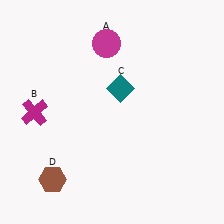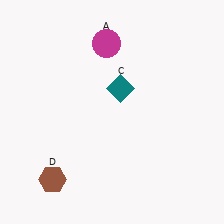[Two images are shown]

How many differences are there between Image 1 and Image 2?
There is 1 difference between the two images.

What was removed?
The magenta cross (B) was removed in Image 2.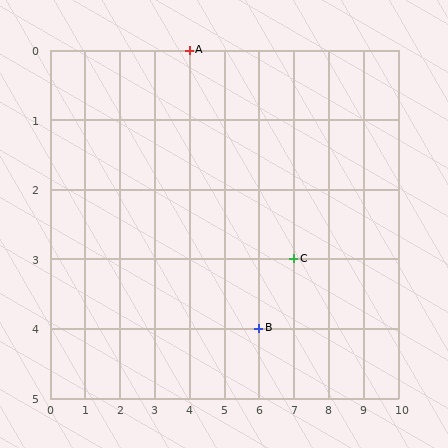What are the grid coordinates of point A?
Point A is at grid coordinates (4, 0).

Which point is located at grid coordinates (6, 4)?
Point B is at (6, 4).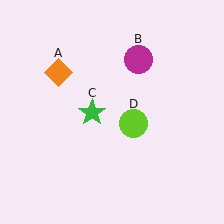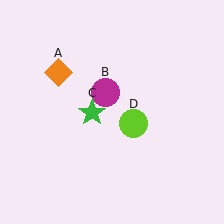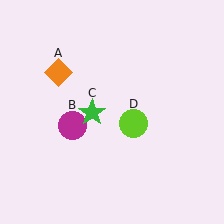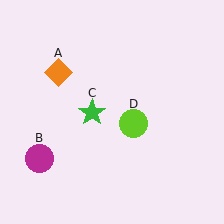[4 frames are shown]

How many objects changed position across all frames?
1 object changed position: magenta circle (object B).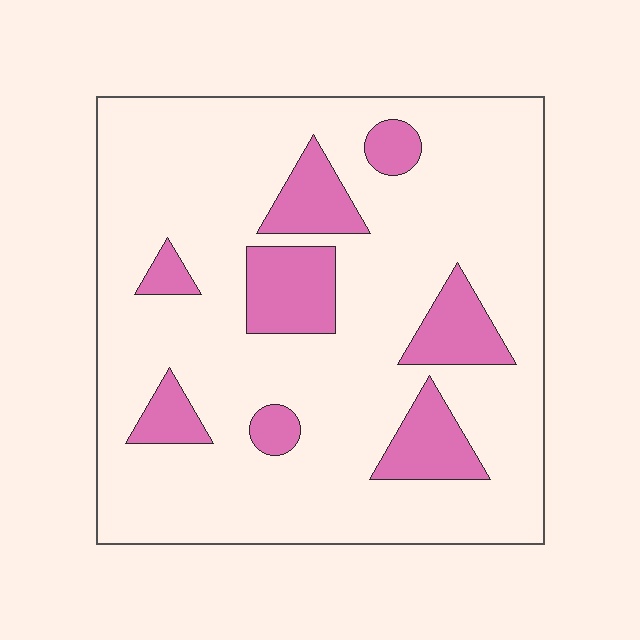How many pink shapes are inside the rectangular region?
8.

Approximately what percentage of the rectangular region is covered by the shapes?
Approximately 20%.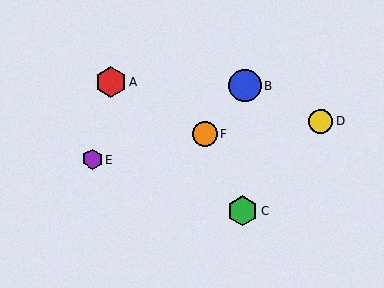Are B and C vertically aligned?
Yes, both are at x≈245.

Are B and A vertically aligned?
No, B is at x≈245 and A is at x≈111.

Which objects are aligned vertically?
Objects B, C are aligned vertically.